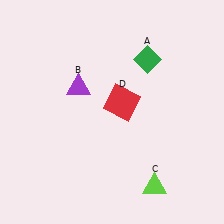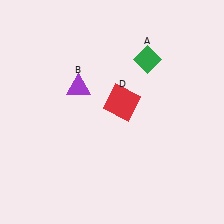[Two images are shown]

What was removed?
The lime triangle (C) was removed in Image 2.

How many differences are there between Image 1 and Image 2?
There is 1 difference between the two images.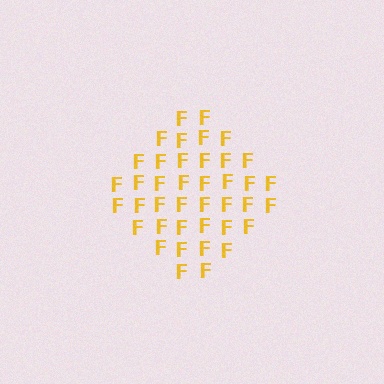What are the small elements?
The small elements are letter F's.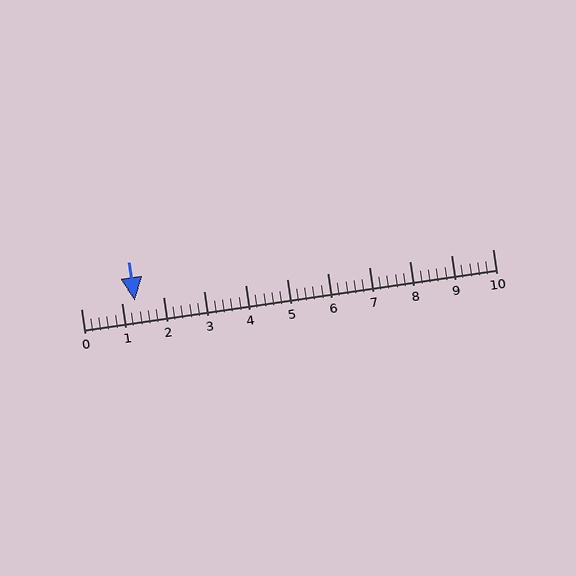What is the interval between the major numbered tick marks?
The major tick marks are spaced 1 units apart.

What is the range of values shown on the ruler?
The ruler shows values from 0 to 10.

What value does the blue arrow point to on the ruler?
The blue arrow points to approximately 1.3.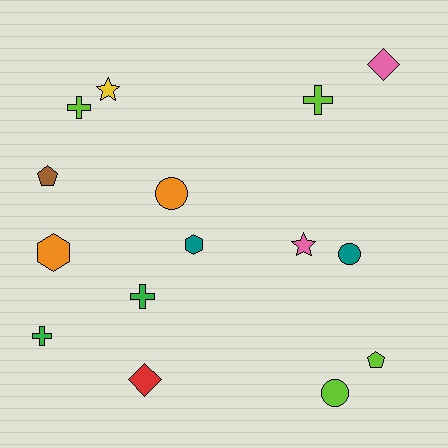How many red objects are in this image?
There is 1 red object.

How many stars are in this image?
There are 2 stars.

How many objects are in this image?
There are 15 objects.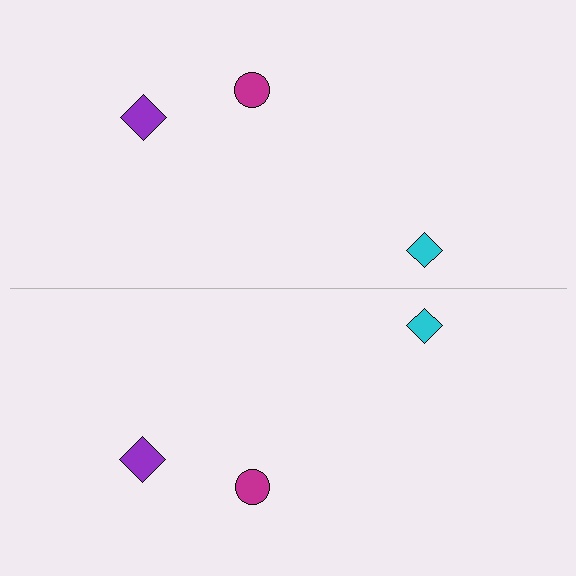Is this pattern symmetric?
Yes, this pattern has bilateral (reflection) symmetry.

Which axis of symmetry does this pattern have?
The pattern has a horizontal axis of symmetry running through the center of the image.